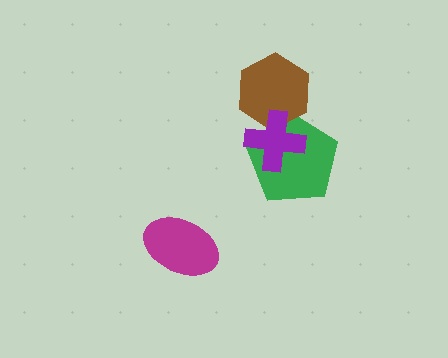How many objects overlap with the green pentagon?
2 objects overlap with the green pentagon.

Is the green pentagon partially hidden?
Yes, it is partially covered by another shape.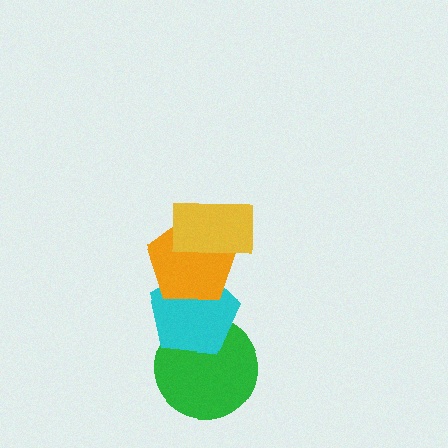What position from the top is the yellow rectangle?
The yellow rectangle is 1st from the top.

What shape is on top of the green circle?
The cyan pentagon is on top of the green circle.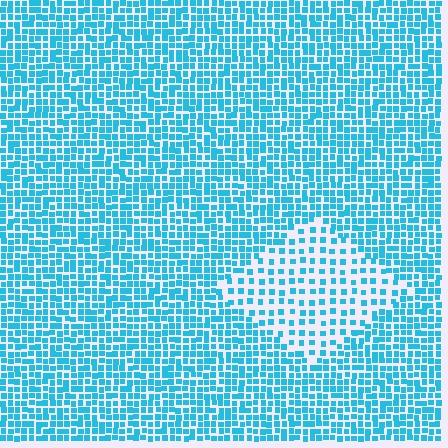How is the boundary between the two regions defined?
The boundary is defined by a change in element density (approximately 2.1x ratio). All elements are the same color, size, and shape.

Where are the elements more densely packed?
The elements are more densely packed outside the diamond boundary.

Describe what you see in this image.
The image contains small cyan elements arranged at two different densities. A diamond-shaped region is visible where the elements are less densely packed than the surrounding area.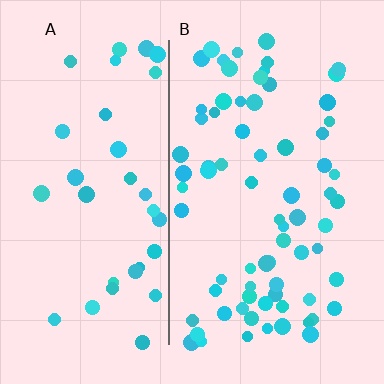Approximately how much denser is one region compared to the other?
Approximately 2.1× — region B over region A.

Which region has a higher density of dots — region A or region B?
B (the right).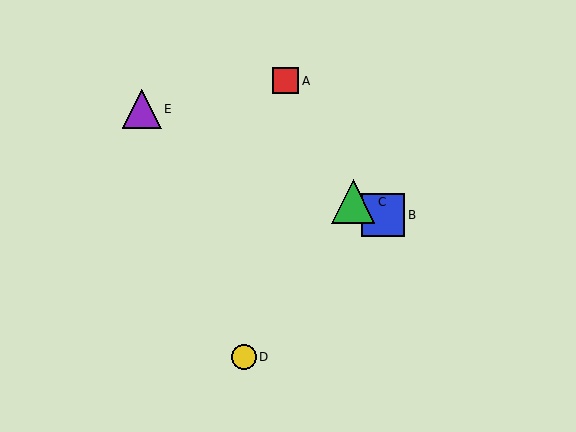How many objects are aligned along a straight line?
3 objects (B, C, E) are aligned along a straight line.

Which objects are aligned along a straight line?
Objects B, C, E are aligned along a straight line.